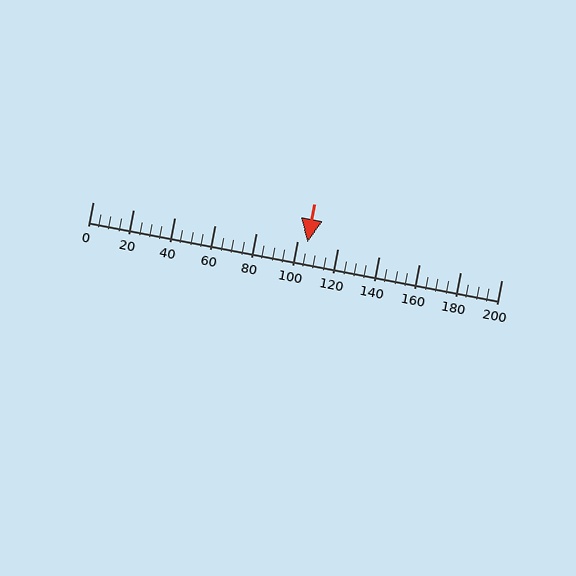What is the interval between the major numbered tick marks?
The major tick marks are spaced 20 units apart.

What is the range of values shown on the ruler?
The ruler shows values from 0 to 200.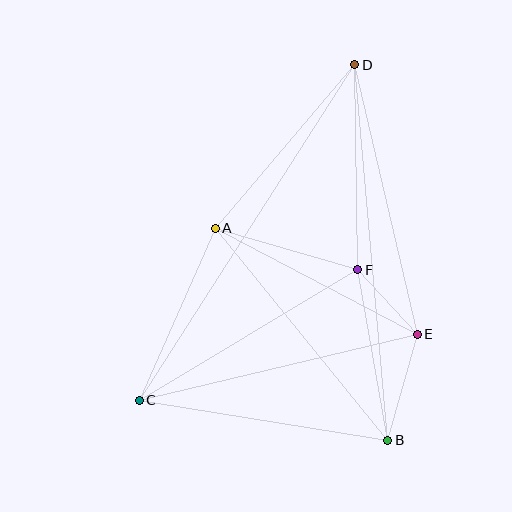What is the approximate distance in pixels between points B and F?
The distance between B and F is approximately 173 pixels.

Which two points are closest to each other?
Points E and F are closest to each other.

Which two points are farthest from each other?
Points C and D are farthest from each other.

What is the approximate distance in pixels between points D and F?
The distance between D and F is approximately 205 pixels.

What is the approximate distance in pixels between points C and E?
The distance between C and E is approximately 286 pixels.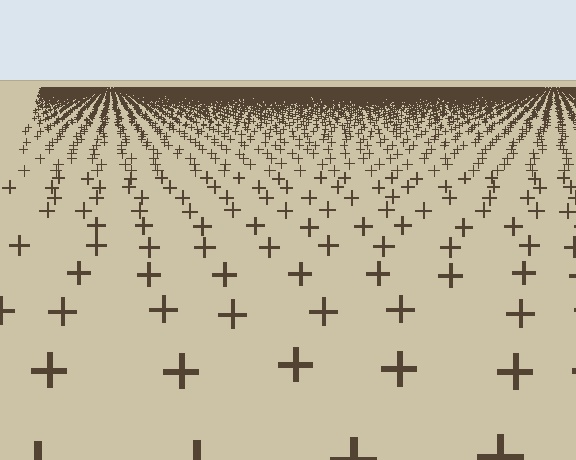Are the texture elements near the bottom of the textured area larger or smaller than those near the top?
Larger. Near the bottom, elements are closer to the viewer and appear at a bigger on-screen size.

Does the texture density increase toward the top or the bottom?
Density increases toward the top.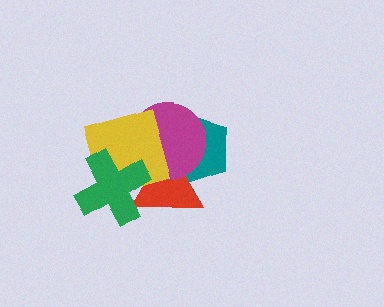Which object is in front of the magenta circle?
The yellow square is in front of the magenta circle.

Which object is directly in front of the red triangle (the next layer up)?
The magenta circle is directly in front of the red triangle.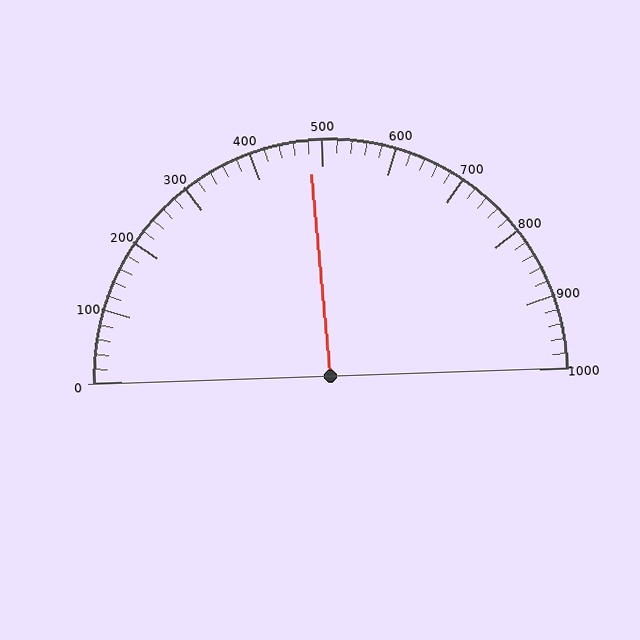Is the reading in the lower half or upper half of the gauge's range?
The reading is in the lower half of the range (0 to 1000).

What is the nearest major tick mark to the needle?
The nearest major tick mark is 500.